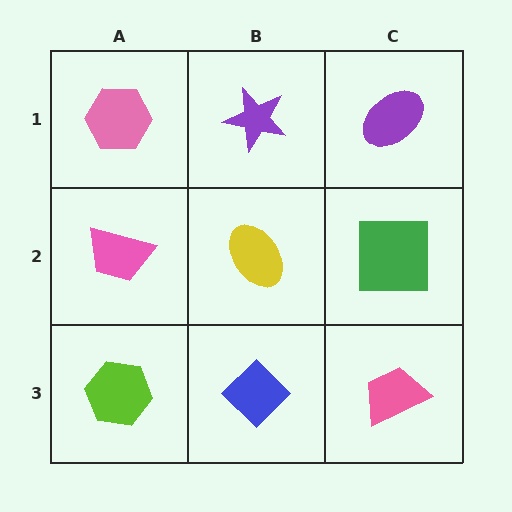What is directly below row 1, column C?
A green square.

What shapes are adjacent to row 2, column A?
A pink hexagon (row 1, column A), a lime hexagon (row 3, column A), a yellow ellipse (row 2, column B).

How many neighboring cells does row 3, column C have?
2.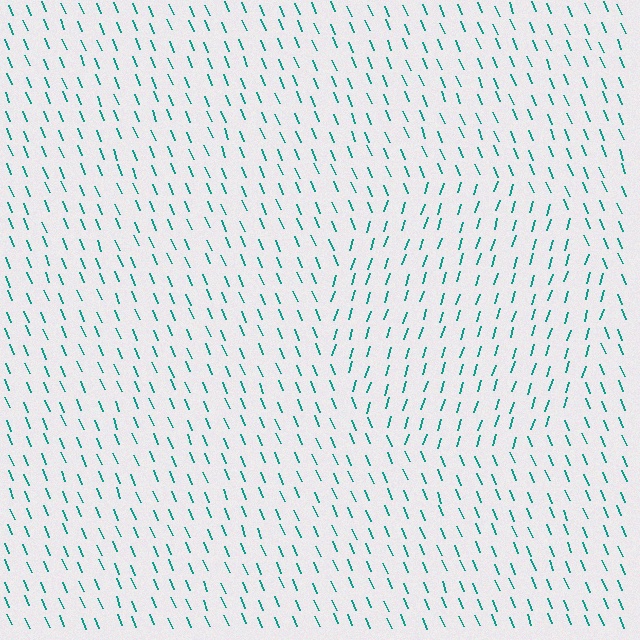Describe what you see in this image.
The image is filled with small teal line segments. A circle region in the image has lines oriented differently from the surrounding lines, creating a visible texture boundary.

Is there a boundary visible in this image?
Yes, there is a texture boundary formed by a change in line orientation.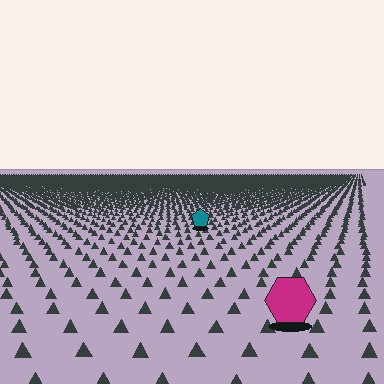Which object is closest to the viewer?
The magenta hexagon is closest. The texture marks near it are larger and more spread out.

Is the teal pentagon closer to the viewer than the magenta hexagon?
No. The magenta hexagon is closer — you can tell from the texture gradient: the ground texture is coarser near it.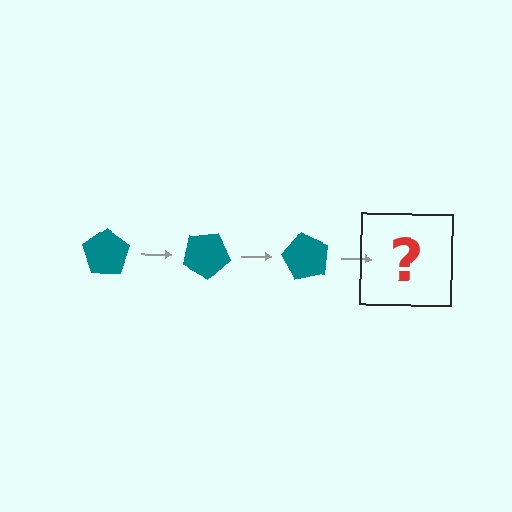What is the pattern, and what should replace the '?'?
The pattern is that the pentagon rotates 30 degrees each step. The '?' should be a teal pentagon rotated 90 degrees.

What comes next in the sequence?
The next element should be a teal pentagon rotated 90 degrees.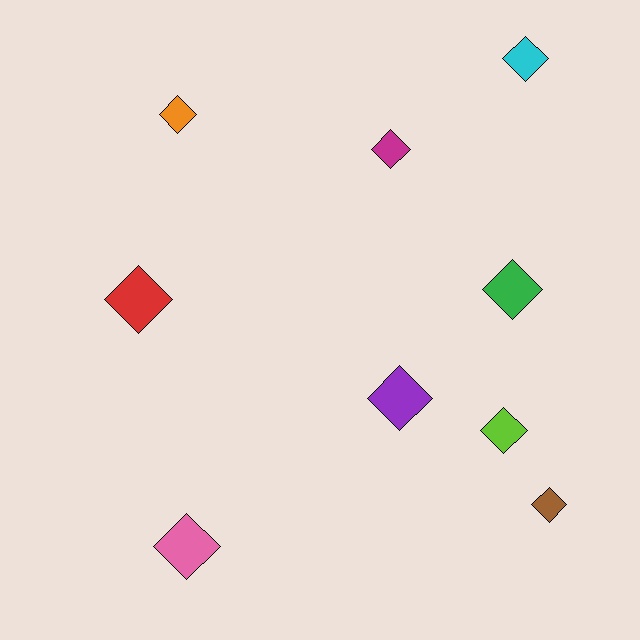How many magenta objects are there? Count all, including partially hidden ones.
There is 1 magenta object.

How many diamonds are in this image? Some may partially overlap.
There are 9 diamonds.